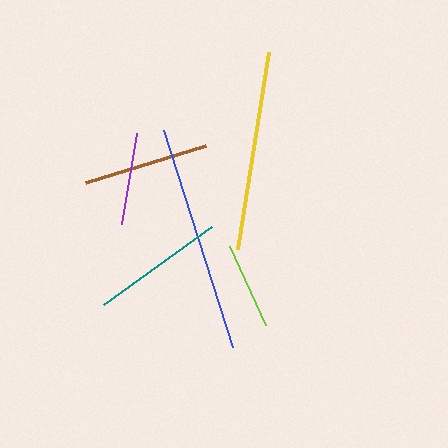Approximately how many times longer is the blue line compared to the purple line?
The blue line is approximately 2.5 times the length of the purple line.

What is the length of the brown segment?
The brown segment is approximately 126 pixels long.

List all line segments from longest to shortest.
From longest to shortest: blue, yellow, teal, brown, purple, lime.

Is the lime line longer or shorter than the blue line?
The blue line is longer than the lime line.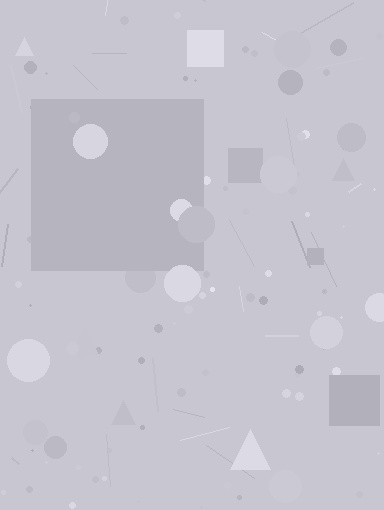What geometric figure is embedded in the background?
A square is embedded in the background.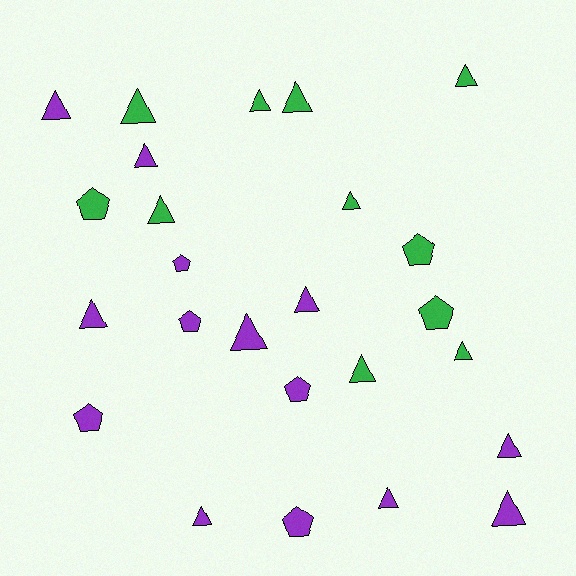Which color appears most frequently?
Purple, with 14 objects.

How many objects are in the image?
There are 25 objects.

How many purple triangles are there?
There are 9 purple triangles.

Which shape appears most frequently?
Triangle, with 17 objects.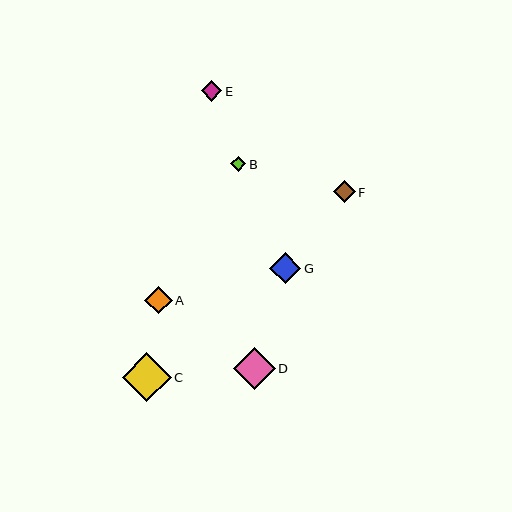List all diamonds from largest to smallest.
From largest to smallest: C, D, G, A, F, E, B.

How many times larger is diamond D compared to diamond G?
Diamond D is approximately 1.4 times the size of diamond G.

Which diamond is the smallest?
Diamond B is the smallest with a size of approximately 15 pixels.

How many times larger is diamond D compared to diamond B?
Diamond D is approximately 2.8 times the size of diamond B.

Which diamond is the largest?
Diamond C is the largest with a size of approximately 49 pixels.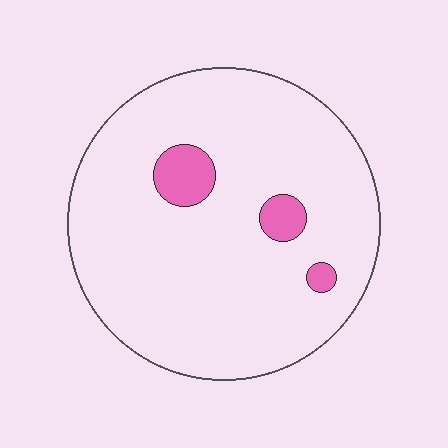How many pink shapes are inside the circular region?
3.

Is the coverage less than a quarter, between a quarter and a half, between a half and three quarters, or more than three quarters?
Less than a quarter.